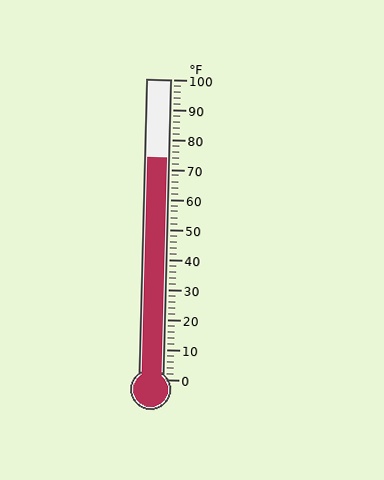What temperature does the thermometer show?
The thermometer shows approximately 74°F.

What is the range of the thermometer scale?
The thermometer scale ranges from 0°F to 100°F.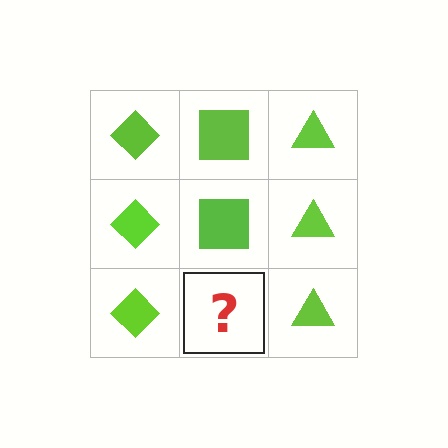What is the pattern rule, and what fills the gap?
The rule is that each column has a consistent shape. The gap should be filled with a lime square.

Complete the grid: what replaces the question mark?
The question mark should be replaced with a lime square.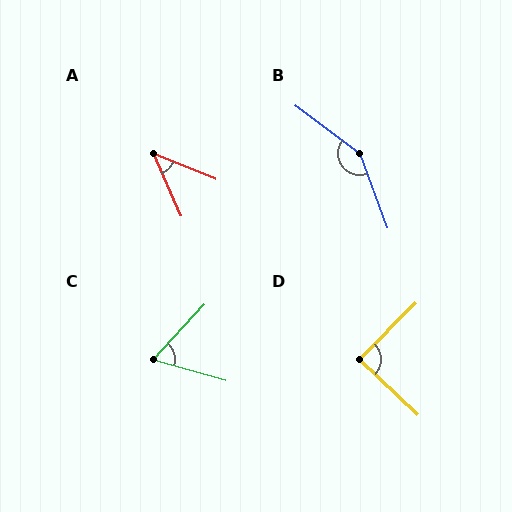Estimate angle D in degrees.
Approximately 89 degrees.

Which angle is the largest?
B, at approximately 147 degrees.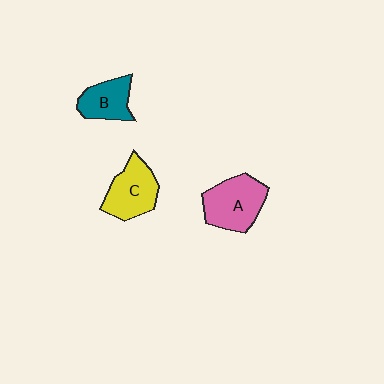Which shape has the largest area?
Shape A (pink).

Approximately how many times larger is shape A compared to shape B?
Approximately 1.5 times.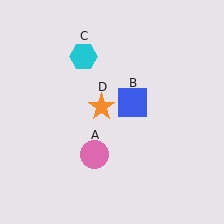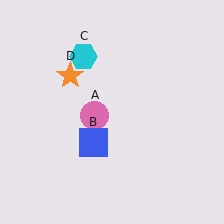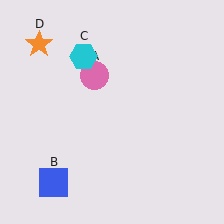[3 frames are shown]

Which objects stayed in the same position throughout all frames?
Cyan hexagon (object C) remained stationary.